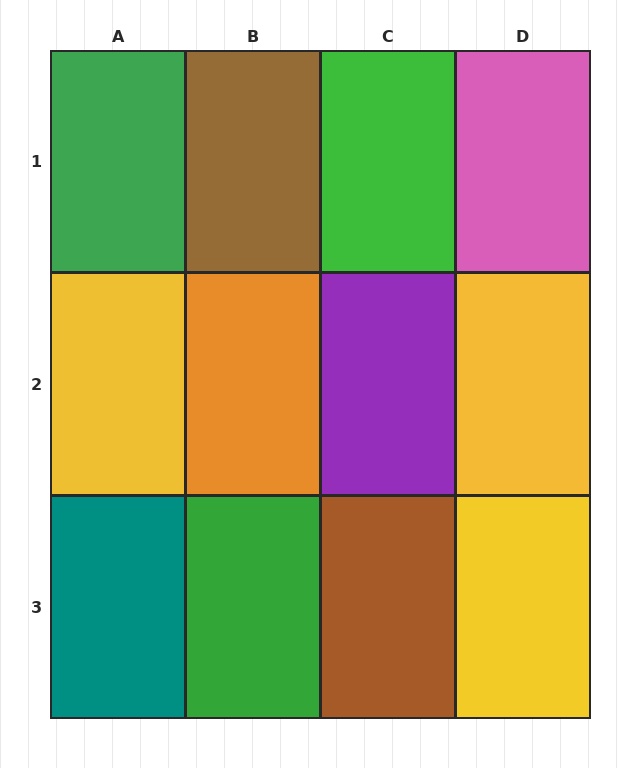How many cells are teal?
1 cell is teal.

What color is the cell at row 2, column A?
Yellow.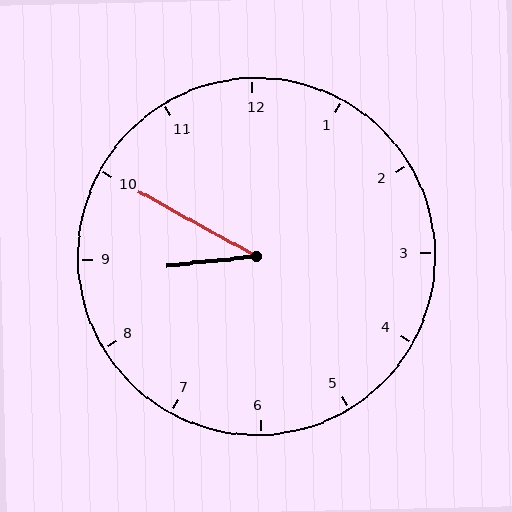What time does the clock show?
8:50.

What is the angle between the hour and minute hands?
Approximately 35 degrees.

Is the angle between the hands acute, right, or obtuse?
It is acute.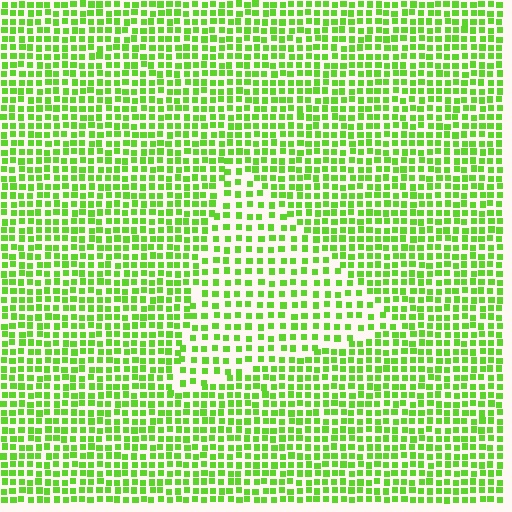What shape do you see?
I see a triangle.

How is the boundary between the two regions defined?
The boundary is defined by a change in element density (approximately 1.6x ratio). All elements are the same color, size, and shape.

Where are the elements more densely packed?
The elements are more densely packed outside the triangle boundary.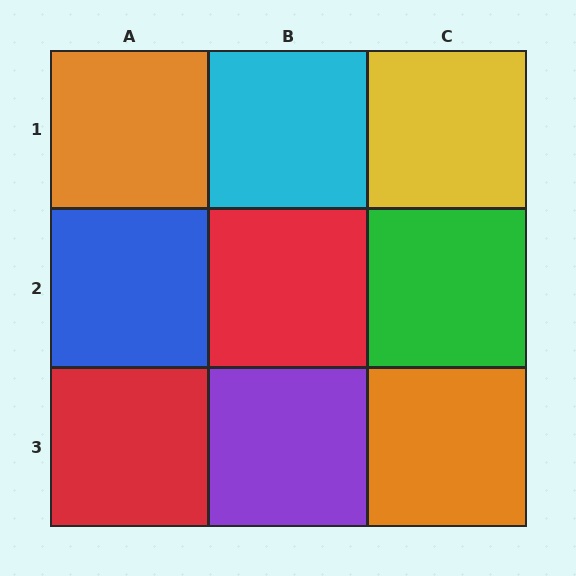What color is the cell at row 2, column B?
Red.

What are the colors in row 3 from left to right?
Red, purple, orange.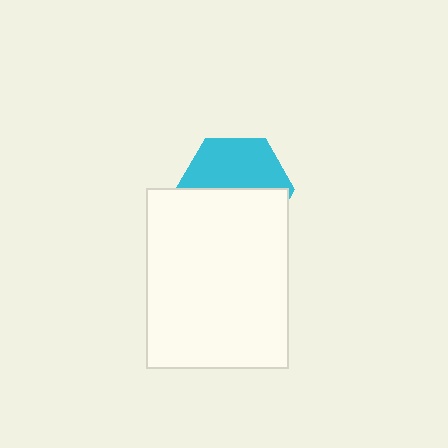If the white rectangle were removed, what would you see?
You would see the complete cyan hexagon.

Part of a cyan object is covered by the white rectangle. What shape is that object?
It is a hexagon.